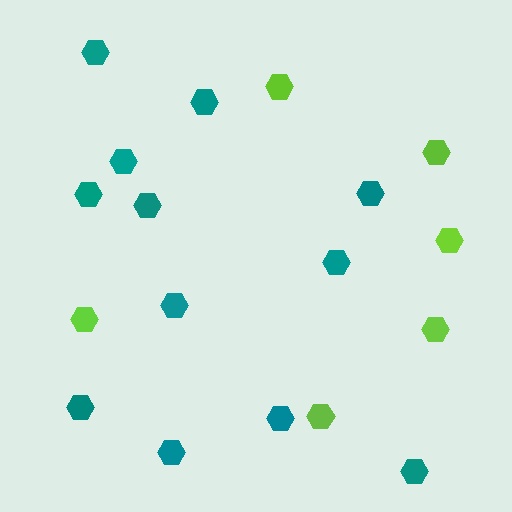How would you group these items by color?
There are 2 groups: one group of lime hexagons (6) and one group of teal hexagons (12).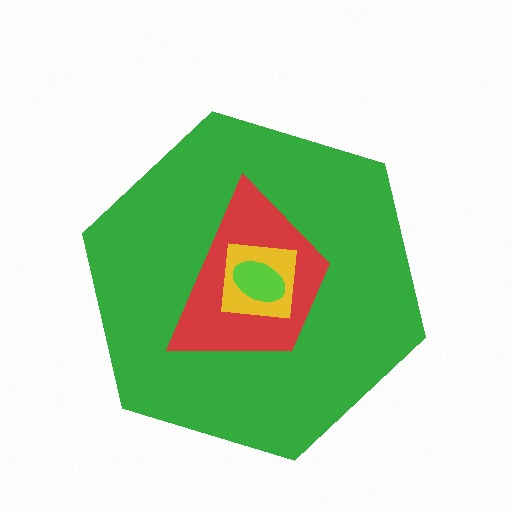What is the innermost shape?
The lime ellipse.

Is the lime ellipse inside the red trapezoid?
Yes.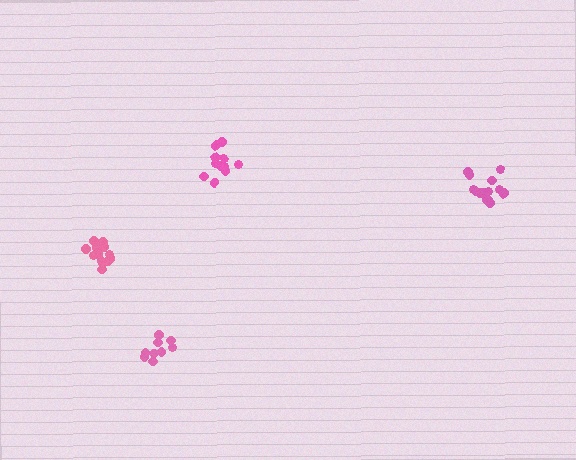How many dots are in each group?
Group 1: 11 dots, Group 2: 14 dots, Group 3: 15 dots, Group 4: 9 dots (49 total).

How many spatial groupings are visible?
There are 4 spatial groupings.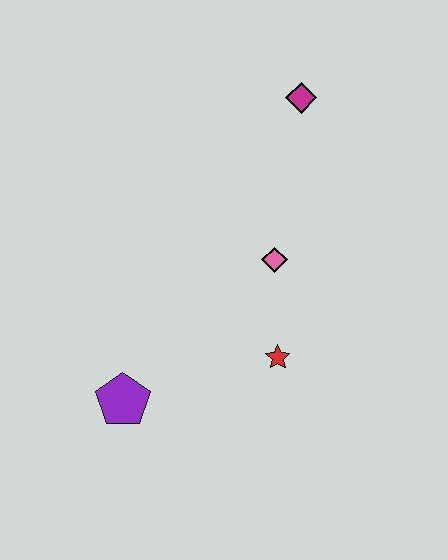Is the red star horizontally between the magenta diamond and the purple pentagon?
Yes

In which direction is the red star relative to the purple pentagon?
The red star is to the right of the purple pentagon.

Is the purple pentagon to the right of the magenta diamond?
No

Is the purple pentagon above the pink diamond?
No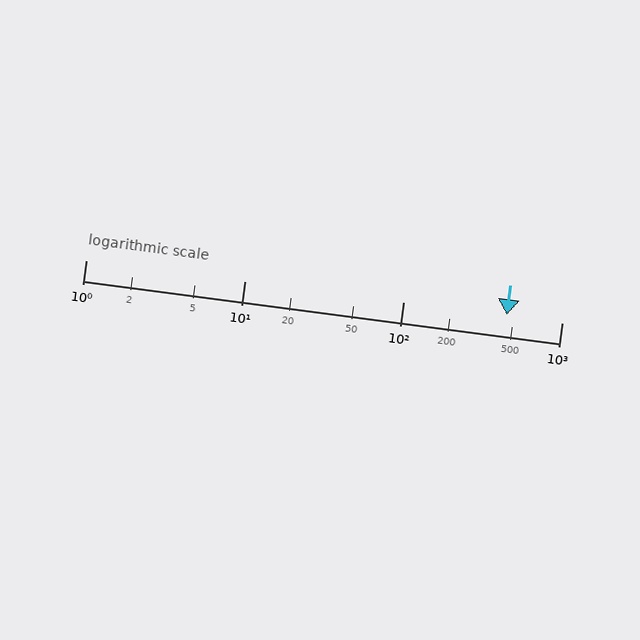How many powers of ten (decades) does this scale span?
The scale spans 3 decades, from 1 to 1000.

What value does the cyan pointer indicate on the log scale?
The pointer indicates approximately 450.